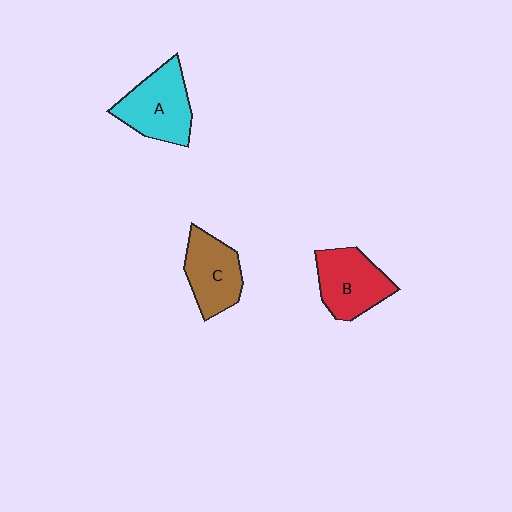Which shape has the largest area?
Shape A (cyan).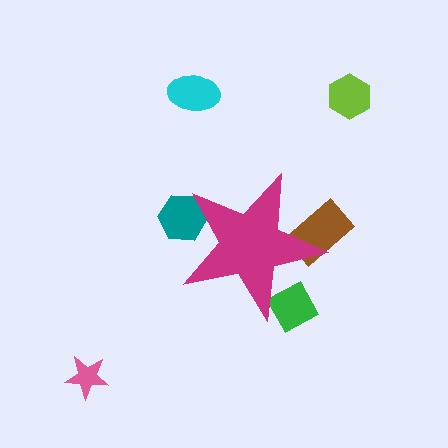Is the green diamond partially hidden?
Yes, the green diamond is partially hidden behind the magenta star.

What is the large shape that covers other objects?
A magenta star.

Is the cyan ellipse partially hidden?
No, the cyan ellipse is fully visible.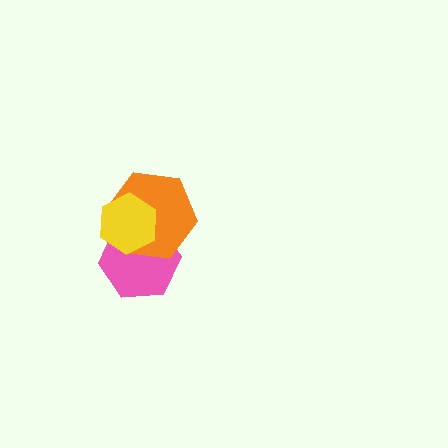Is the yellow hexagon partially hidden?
No, no other shape covers it.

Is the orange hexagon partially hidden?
Yes, it is partially covered by another shape.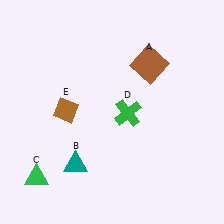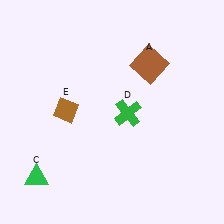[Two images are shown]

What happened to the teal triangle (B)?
The teal triangle (B) was removed in Image 2. It was in the bottom-left area of Image 1.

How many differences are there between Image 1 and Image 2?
There is 1 difference between the two images.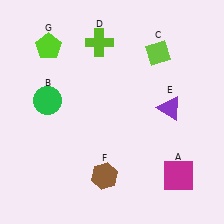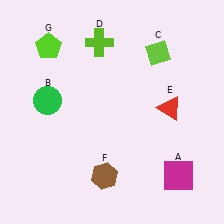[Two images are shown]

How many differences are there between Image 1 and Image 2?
There is 1 difference between the two images.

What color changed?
The triangle (E) changed from purple in Image 1 to red in Image 2.